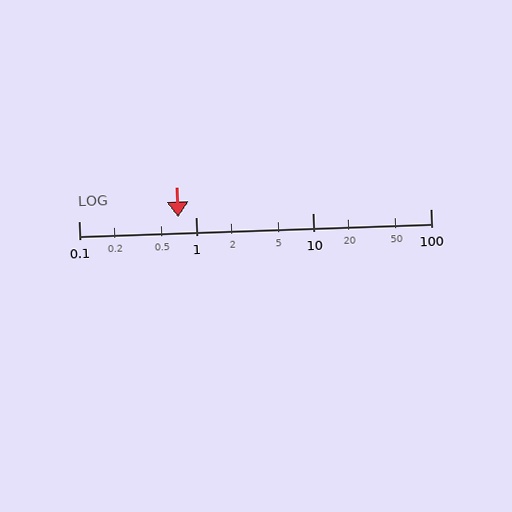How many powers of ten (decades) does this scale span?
The scale spans 3 decades, from 0.1 to 100.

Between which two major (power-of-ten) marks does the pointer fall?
The pointer is between 0.1 and 1.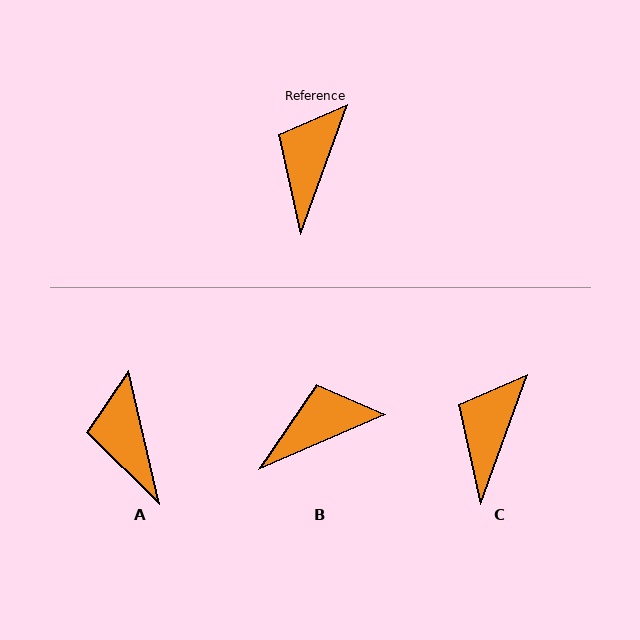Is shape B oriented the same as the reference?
No, it is off by about 47 degrees.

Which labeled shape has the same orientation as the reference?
C.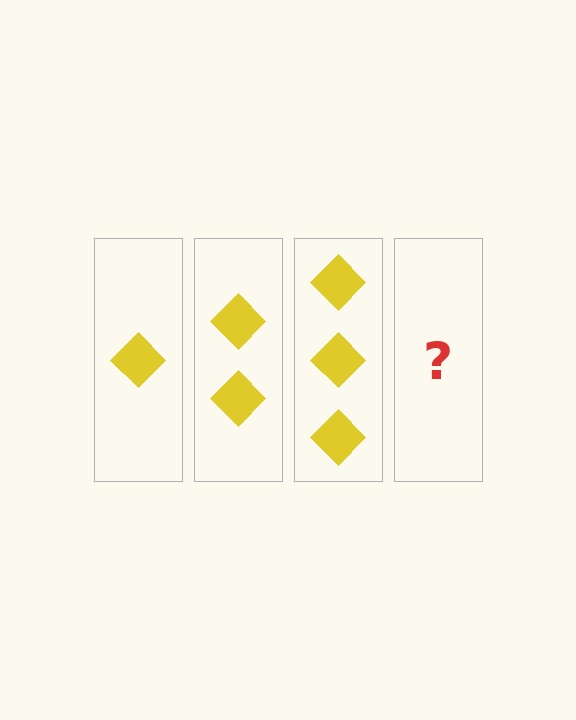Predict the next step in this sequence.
The next step is 4 diamonds.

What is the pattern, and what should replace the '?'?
The pattern is that each step adds one more diamond. The '?' should be 4 diamonds.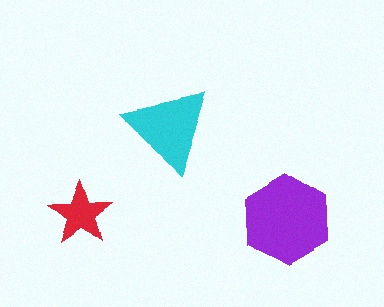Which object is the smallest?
The red star.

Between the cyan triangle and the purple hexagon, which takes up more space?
The purple hexagon.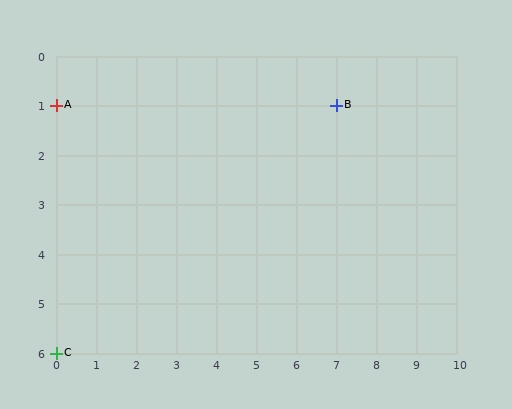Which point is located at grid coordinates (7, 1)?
Point B is at (7, 1).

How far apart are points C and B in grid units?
Points C and B are 7 columns and 5 rows apart (about 8.6 grid units diagonally).